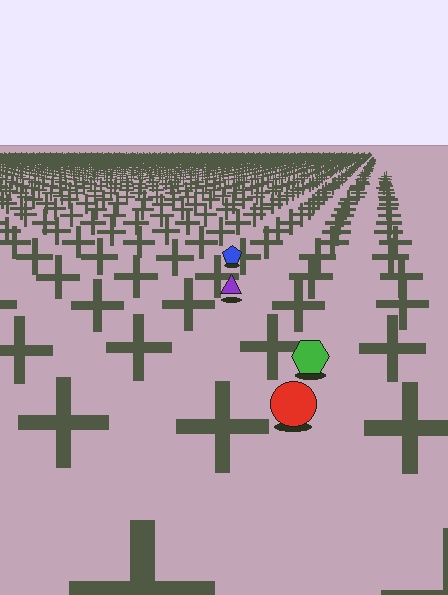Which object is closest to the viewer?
The red circle is closest. The texture marks near it are larger and more spread out.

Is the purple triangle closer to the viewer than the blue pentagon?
Yes. The purple triangle is closer — you can tell from the texture gradient: the ground texture is coarser near it.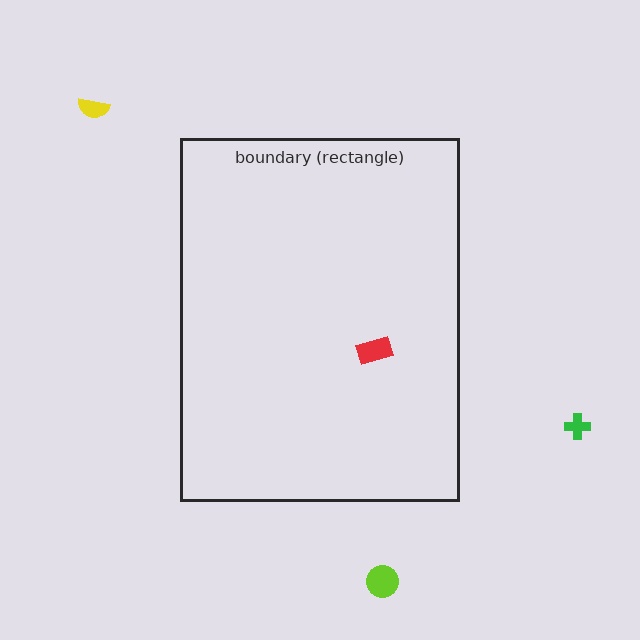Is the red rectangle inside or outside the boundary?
Inside.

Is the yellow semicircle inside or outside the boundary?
Outside.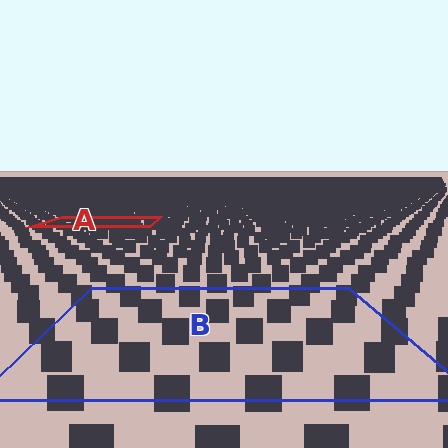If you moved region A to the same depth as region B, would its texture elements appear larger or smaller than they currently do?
They would appear larger. At a closer depth, the same texture elements are projected at a bigger on-screen size.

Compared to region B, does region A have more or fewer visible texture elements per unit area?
Region A has more texture elements per unit area — they are packed more densely because it is farther away.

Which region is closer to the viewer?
Region B is closer. The texture elements there are larger and more spread out.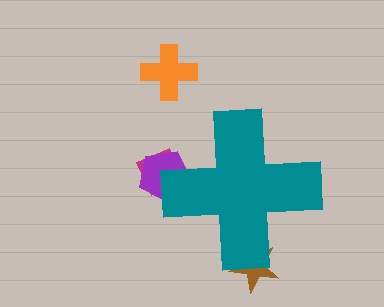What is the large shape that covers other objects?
A teal cross.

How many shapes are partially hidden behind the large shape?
3 shapes are partially hidden.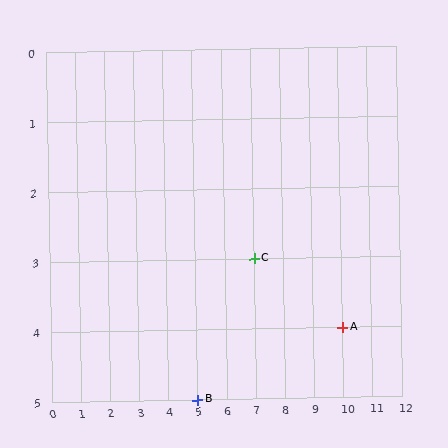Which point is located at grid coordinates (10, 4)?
Point A is at (10, 4).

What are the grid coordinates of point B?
Point B is at grid coordinates (5, 5).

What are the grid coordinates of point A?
Point A is at grid coordinates (10, 4).